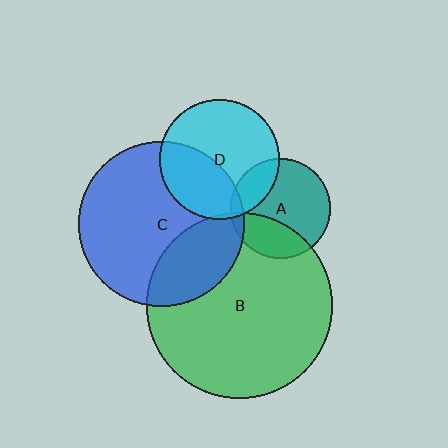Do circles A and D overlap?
Yes.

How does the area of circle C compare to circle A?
Approximately 2.7 times.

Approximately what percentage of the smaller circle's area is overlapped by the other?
Approximately 20%.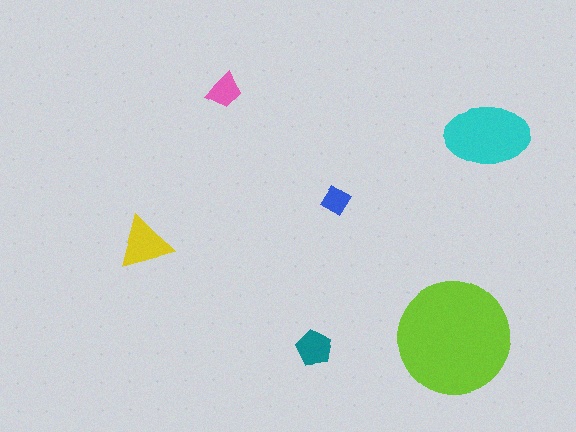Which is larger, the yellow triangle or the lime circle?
The lime circle.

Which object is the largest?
The lime circle.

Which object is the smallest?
The blue diamond.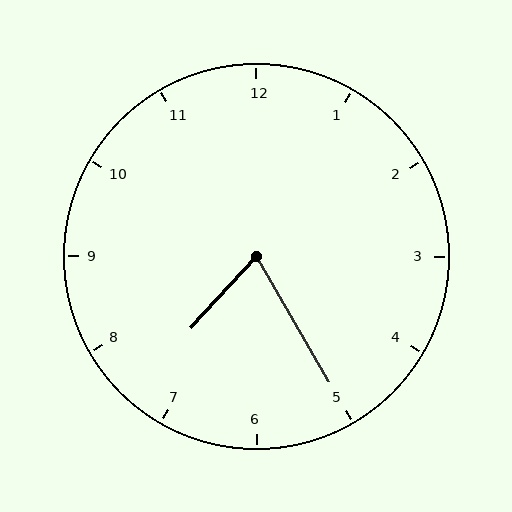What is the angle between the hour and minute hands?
Approximately 72 degrees.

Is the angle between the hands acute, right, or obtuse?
It is acute.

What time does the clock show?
7:25.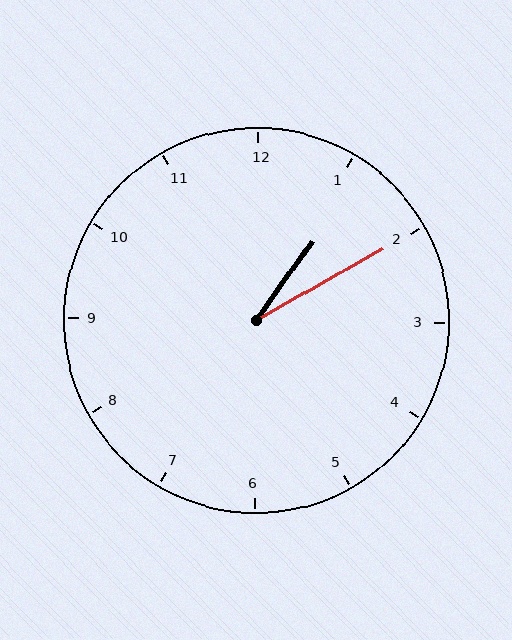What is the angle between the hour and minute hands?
Approximately 25 degrees.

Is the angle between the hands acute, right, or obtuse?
It is acute.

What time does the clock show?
1:10.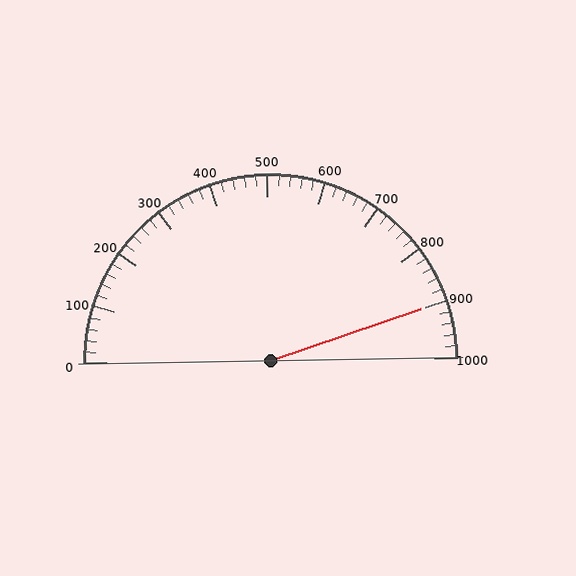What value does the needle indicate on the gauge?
The needle indicates approximately 900.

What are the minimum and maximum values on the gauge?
The gauge ranges from 0 to 1000.